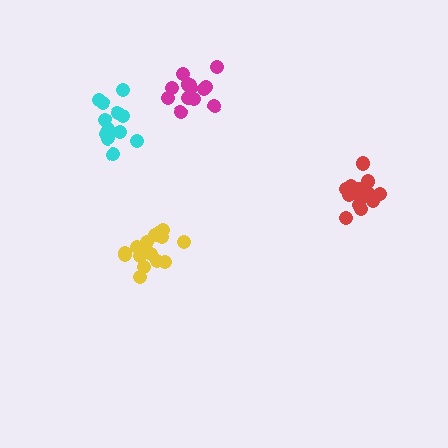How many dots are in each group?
Group 1: 13 dots, Group 2: 13 dots, Group 3: 14 dots, Group 4: 16 dots (56 total).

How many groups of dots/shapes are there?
There are 4 groups.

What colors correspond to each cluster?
The clusters are colored: magenta, cyan, red, yellow.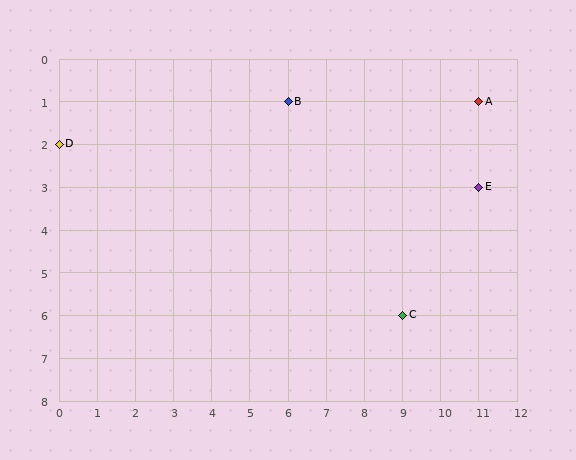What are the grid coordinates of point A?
Point A is at grid coordinates (11, 1).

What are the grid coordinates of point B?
Point B is at grid coordinates (6, 1).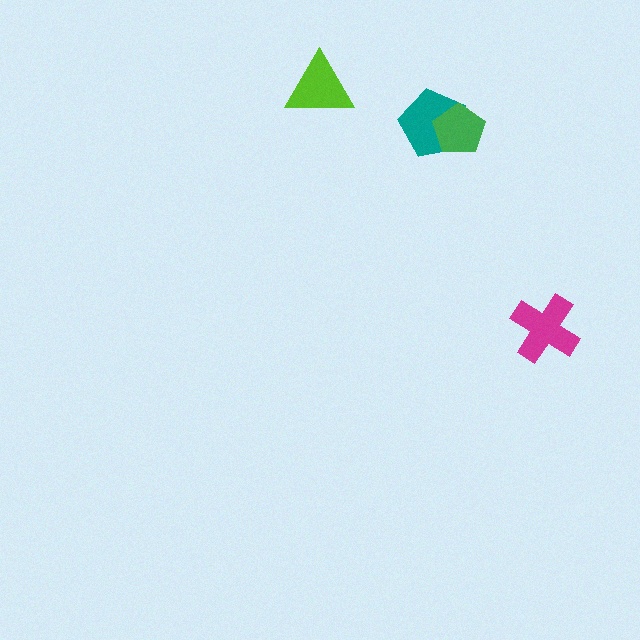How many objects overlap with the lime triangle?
0 objects overlap with the lime triangle.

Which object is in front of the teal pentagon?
The green pentagon is in front of the teal pentagon.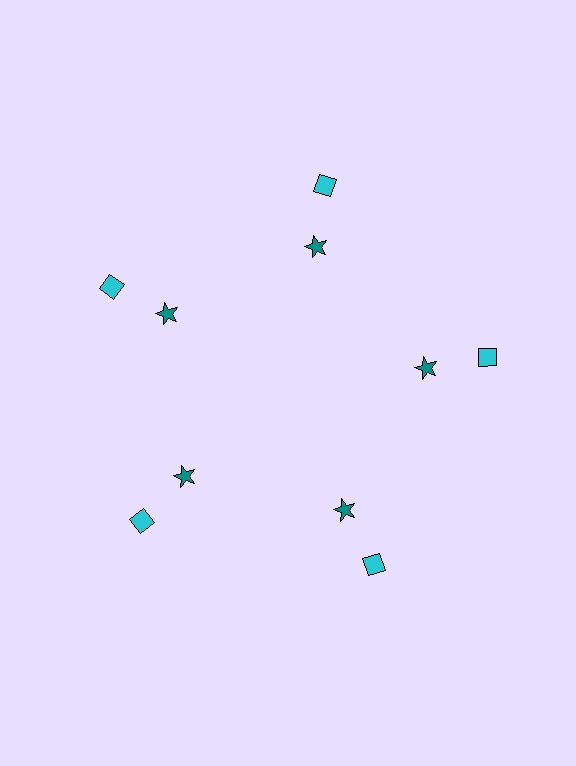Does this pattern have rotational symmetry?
Yes, this pattern has 5-fold rotational symmetry. It looks the same after rotating 72 degrees around the center.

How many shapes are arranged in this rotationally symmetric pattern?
There are 10 shapes, arranged in 5 groups of 2.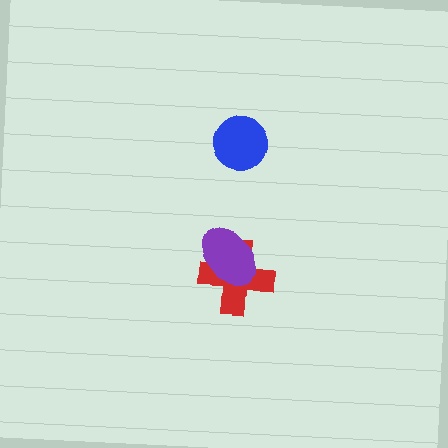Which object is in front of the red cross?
The purple ellipse is in front of the red cross.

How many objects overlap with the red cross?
1 object overlaps with the red cross.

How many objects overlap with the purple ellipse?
1 object overlaps with the purple ellipse.